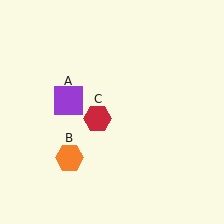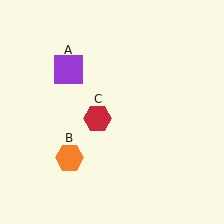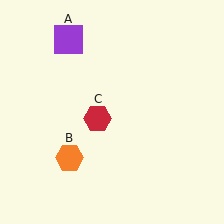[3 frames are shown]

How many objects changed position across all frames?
1 object changed position: purple square (object A).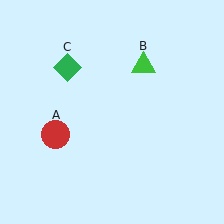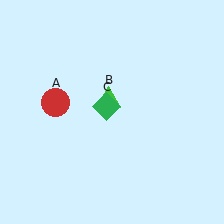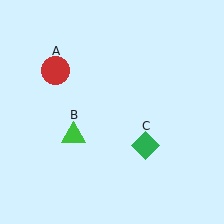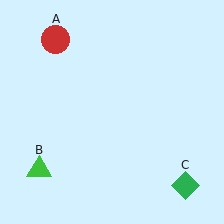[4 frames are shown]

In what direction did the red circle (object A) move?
The red circle (object A) moved up.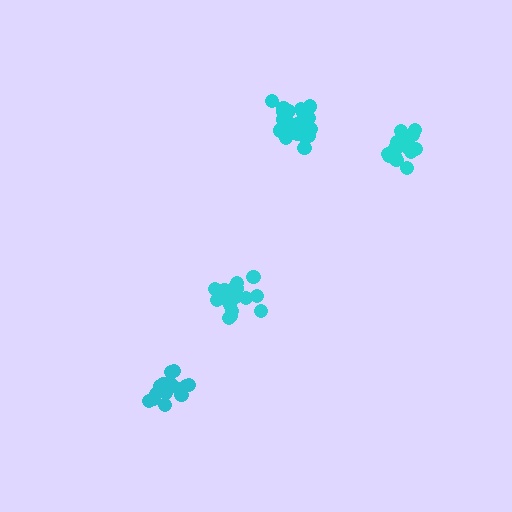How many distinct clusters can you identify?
There are 4 distinct clusters.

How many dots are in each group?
Group 1: 19 dots, Group 2: 21 dots, Group 3: 16 dots, Group 4: 21 dots (77 total).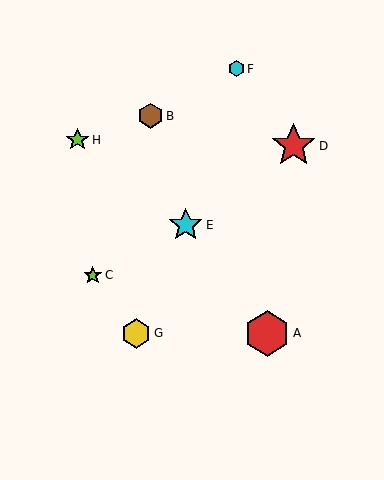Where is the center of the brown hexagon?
The center of the brown hexagon is at (151, 116).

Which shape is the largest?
The red hexagon (labeled A) is the largest.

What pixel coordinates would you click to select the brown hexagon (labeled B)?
Click at (151, 116) to select the brown hexagon B.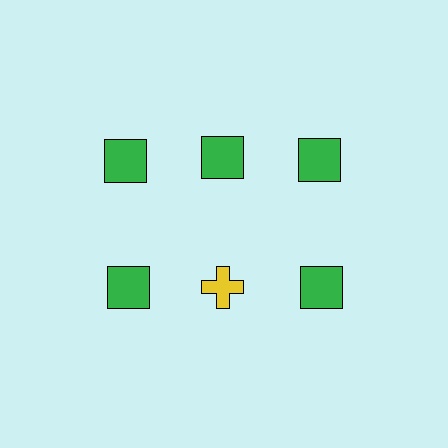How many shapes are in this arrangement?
There are 6 shapes arranged in a grid pattern.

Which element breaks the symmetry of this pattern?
The yellow cross in the second row, second from left column breaks the symmetry. All other shapes are green squares.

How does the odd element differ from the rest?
It differs in both color (yellow instead of green) and shape (cross instead of square).